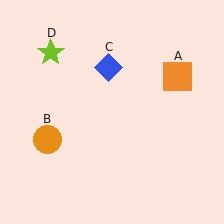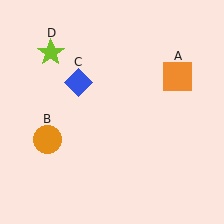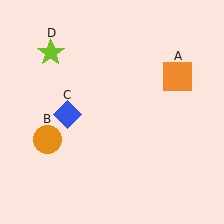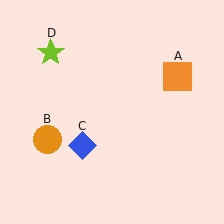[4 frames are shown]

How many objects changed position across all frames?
1 object changed position: blue diamond (object C).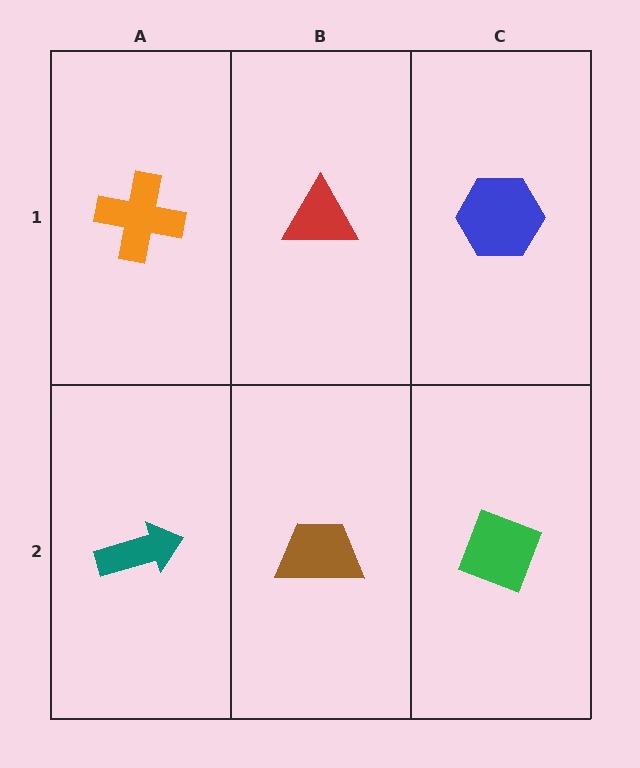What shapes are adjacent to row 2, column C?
A blue hexagon (row 1, column C), a brown trapezoid (row 2, column B).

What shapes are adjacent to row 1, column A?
A teal arrow (row 2, column A), a red triangle (row 1, column B).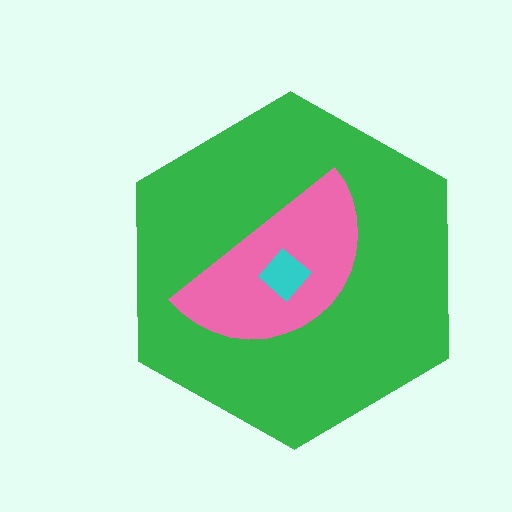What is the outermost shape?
The green hexagon.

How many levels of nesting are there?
3.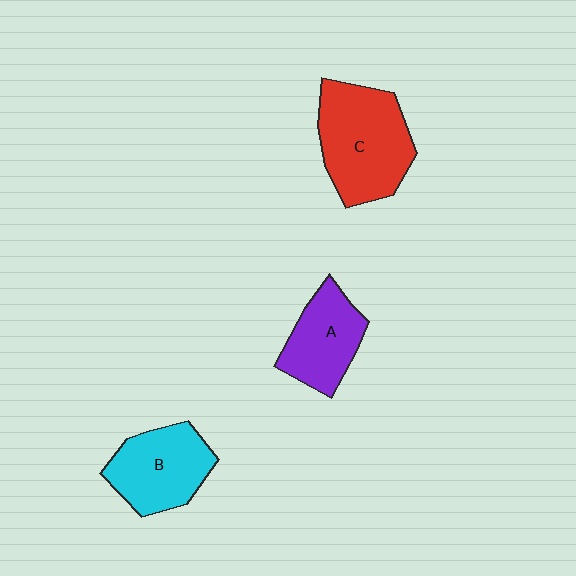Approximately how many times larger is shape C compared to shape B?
Approximately 1.3 times.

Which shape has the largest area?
Shape C (red).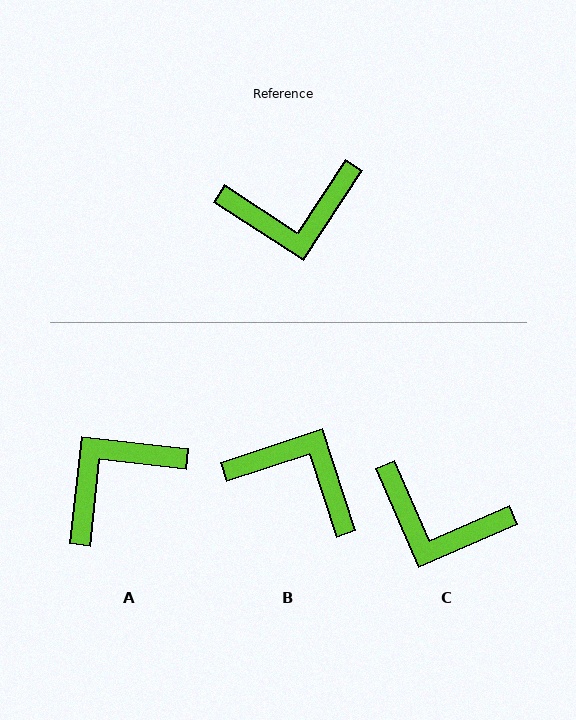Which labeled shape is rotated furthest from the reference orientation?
A, about 153 degrees away.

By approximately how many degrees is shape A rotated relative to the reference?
Approximately 153 degrees clockwise.